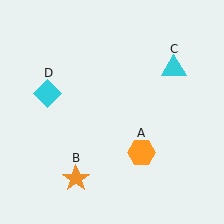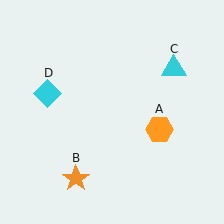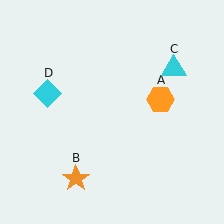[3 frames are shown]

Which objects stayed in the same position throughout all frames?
Orange star (object B) and cyan triangle (object C) and cyan diamond (object D) remained stationary.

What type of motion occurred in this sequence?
The orange hexagon (object A) rotated counterclockwise around the center of the scene.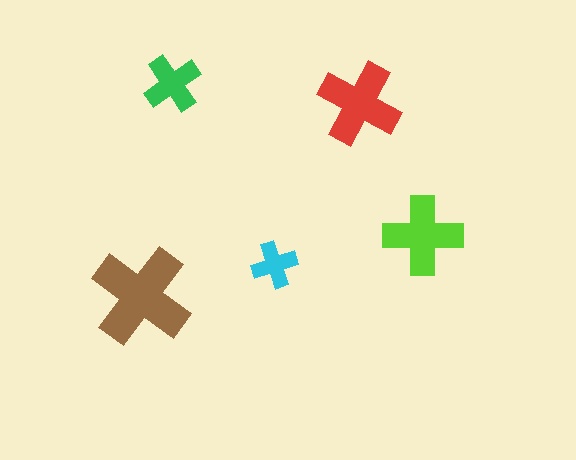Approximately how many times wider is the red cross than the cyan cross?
About 2 times wider.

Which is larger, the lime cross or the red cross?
The red one.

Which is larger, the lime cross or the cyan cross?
The lime one.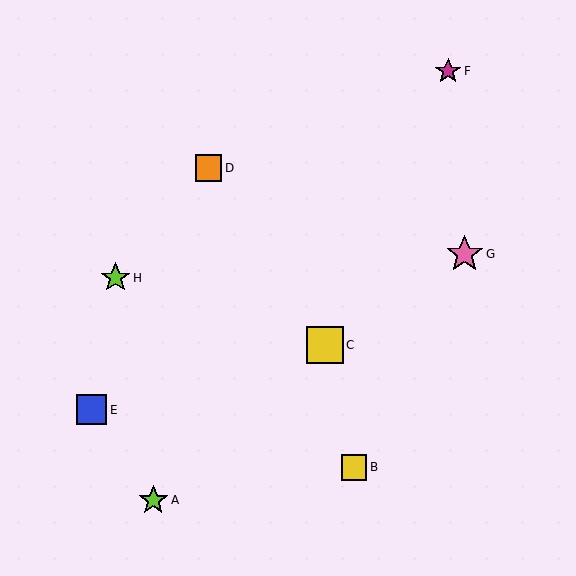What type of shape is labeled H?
Shape H is a lime star.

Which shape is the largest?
The yellow square (labeled C) is the largest.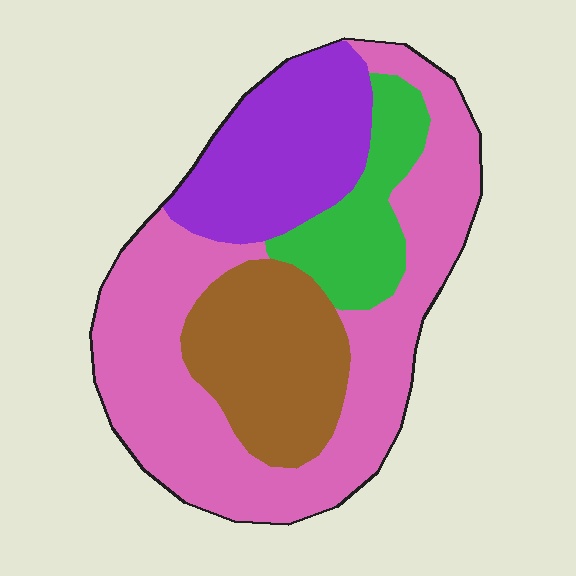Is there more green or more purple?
Purple.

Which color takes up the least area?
Green, at roughly 15%.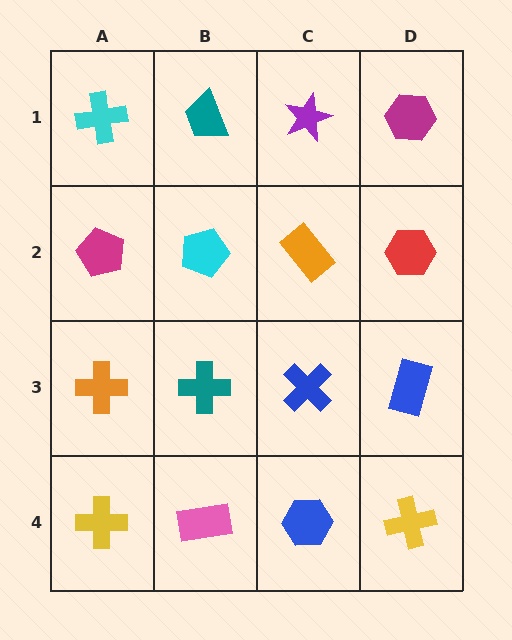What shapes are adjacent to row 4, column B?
A teal cross (row 3, column B), a yellow cross (row 4, column A), a blue hexagon (row 4, column C).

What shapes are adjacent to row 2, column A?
A cyan cross (row 1, column A), an orange cross (row 3, column A), a cyan pentagon (row 2, column B).